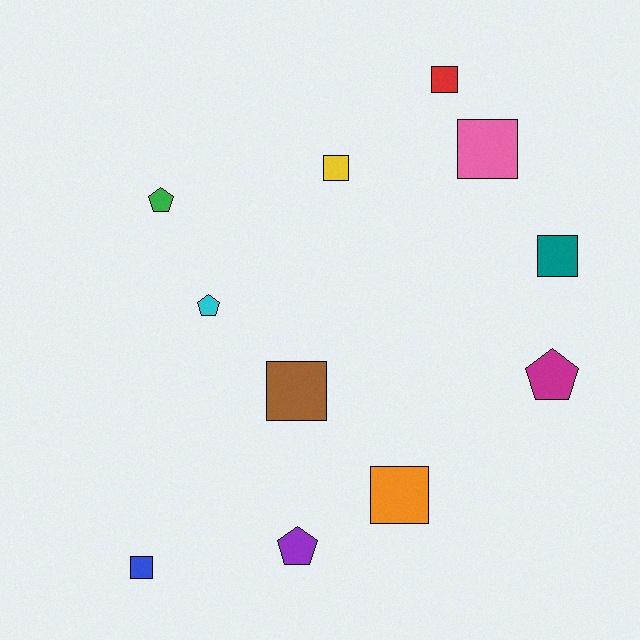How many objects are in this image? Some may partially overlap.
There are 11 objects.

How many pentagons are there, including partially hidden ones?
There are 4 pentagons.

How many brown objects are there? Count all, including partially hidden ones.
There is 1 brown object.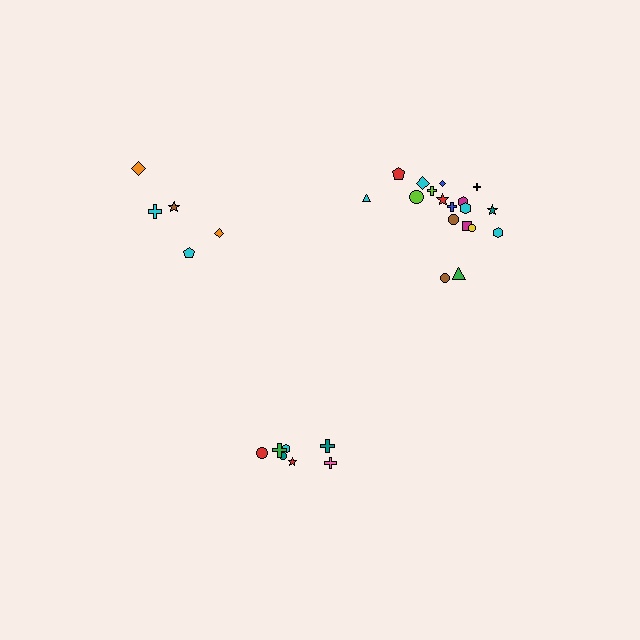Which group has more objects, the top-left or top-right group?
The top-right group.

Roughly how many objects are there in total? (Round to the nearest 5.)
Roughly 30 objects in total.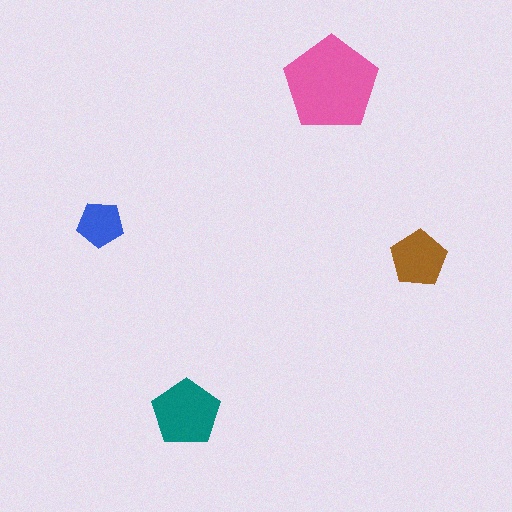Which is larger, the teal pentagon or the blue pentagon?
The teal one.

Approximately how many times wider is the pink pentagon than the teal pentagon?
About 1.5 times wider.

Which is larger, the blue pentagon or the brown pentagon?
The brown one.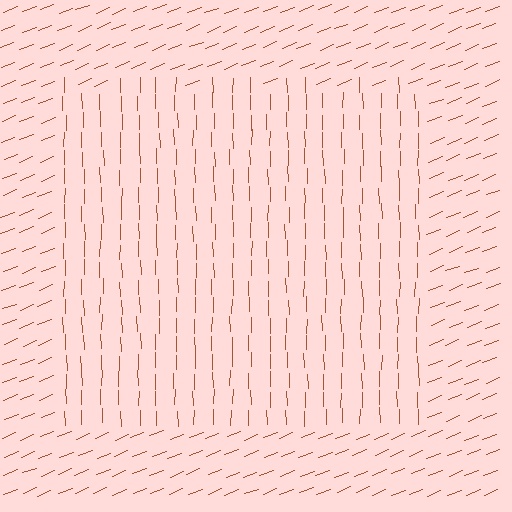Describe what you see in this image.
The image is filled with small brown line segments. A rectangle region in the image has lines oriented differently from the surrounding lines, creating a visible texture boundary.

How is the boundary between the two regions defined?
The boundary is defined purely by a change in line orientation (approximately 69 degrees difference). All lines are the same color and thickness.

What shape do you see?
I see a rectangle.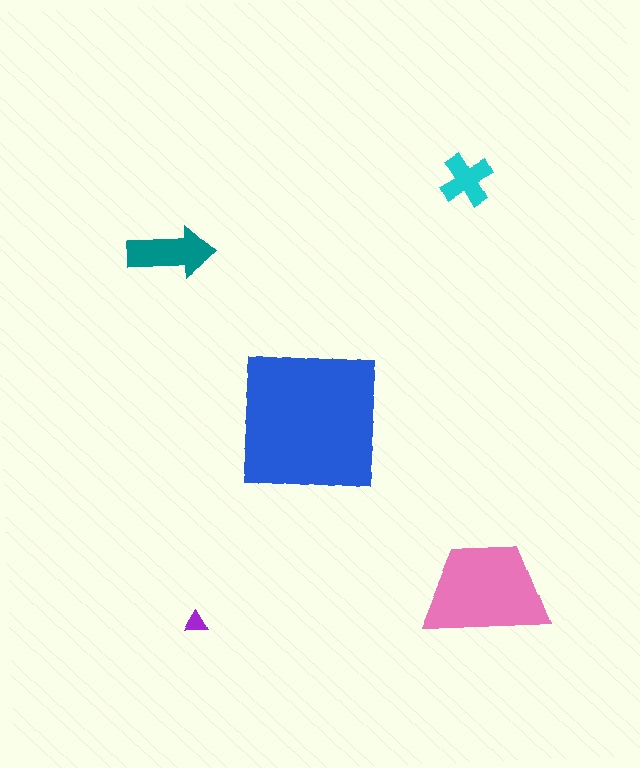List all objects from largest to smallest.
The blue square, the pink trapezoid, the teal arrow, the cyan cross, the purple triangle.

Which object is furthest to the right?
The pink trapezoid is rightmost.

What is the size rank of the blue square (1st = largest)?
1st.